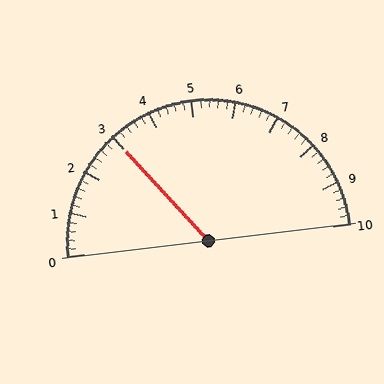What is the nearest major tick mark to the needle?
The nearest major tick mark is 3.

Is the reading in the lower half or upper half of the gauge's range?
The reading is in the lower half of the range (0 to 10).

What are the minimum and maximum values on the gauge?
The gauge ranges from 0 to 10.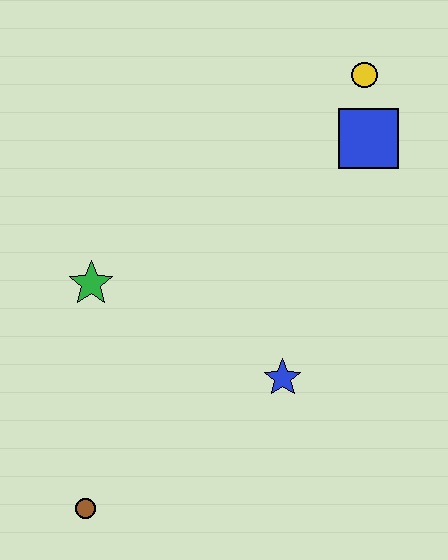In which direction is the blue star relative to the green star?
The blue star is to the right of the green star.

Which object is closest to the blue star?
The green star is closest to the blue star.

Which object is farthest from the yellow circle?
The brown circle is farthest from the yellow circle.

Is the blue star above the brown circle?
Yes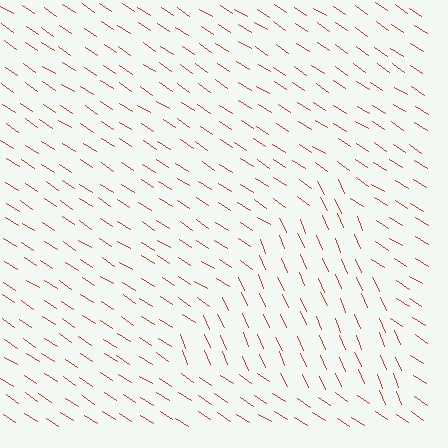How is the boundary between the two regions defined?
The boundary is defined purely by a change in line orientation (approximately 33 degrees difference). All lines are the same color and thickness.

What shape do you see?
I see a triangle.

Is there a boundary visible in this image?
Yes, there is a texture boundary formed by a change in line orientation.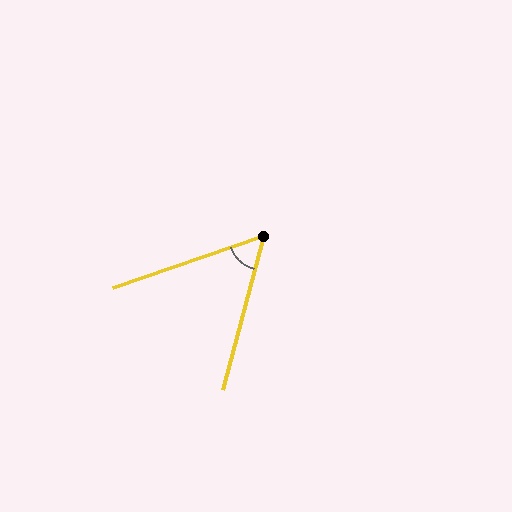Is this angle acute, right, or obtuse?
It is acute.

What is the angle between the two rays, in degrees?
Approximately 56 degrees.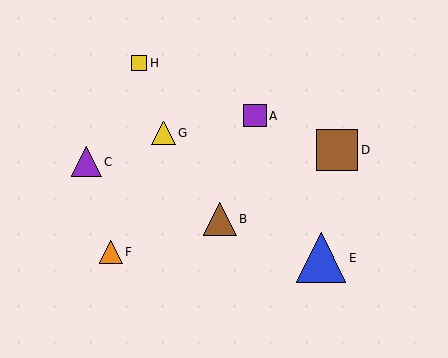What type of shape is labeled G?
Shape G is a yellow triangle.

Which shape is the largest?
The blue triangle (labeled E) is the largest.